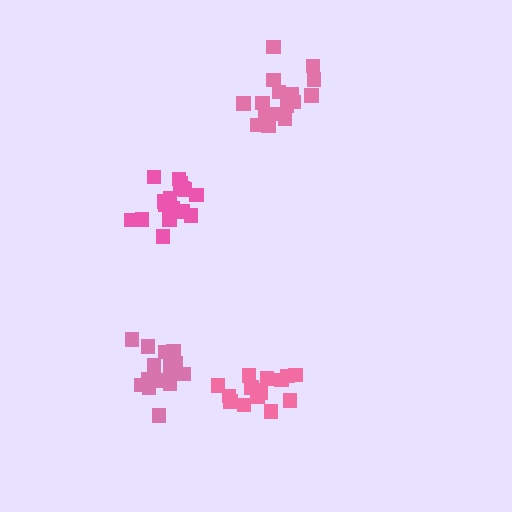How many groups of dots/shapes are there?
There are 4 groups.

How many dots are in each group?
Group 1: 16 dots, Group 2: 16 dots, Group 3: 16 dots, Group 4: 16 dots (64 total).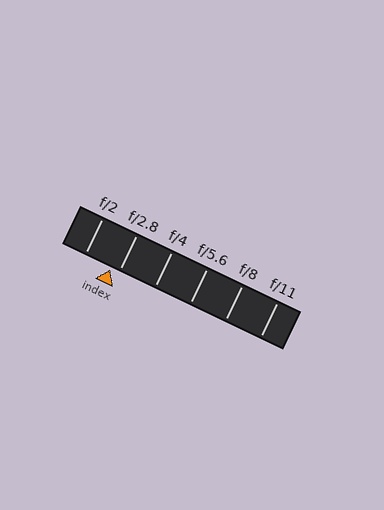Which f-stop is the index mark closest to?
The index mark is closest to f/2.8.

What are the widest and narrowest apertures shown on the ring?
The widest aperture shown is f/2 and the narrowest is f/11.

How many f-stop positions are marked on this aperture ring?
There are 6 f-stop positions marked.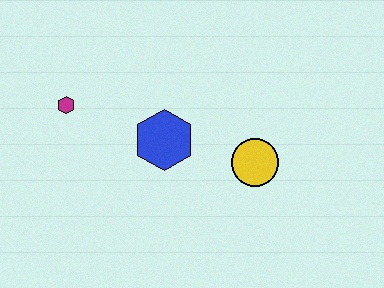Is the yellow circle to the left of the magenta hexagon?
No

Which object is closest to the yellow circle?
The blue hexagon is closest to the yellow circle.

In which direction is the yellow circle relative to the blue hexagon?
The yellow circle is to the right of the blue hexagon.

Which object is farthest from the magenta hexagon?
The yellow circle is farthest from the magenta hexagon.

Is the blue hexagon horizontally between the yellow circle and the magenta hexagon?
Yes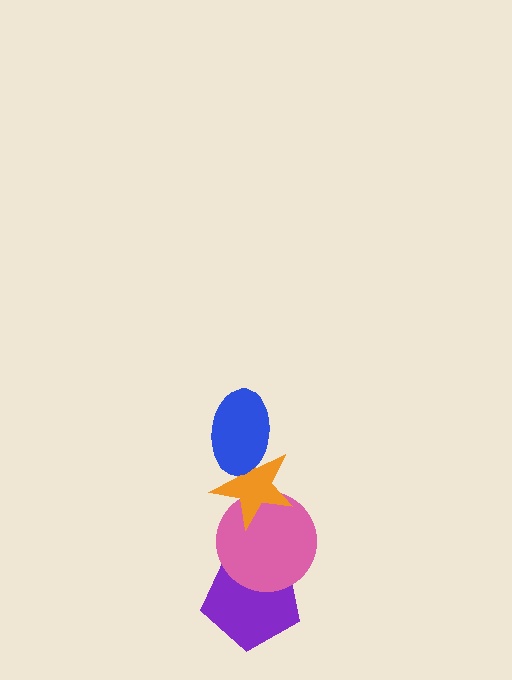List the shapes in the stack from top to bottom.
From top to bottom: the blue ellipse, the orange star, the pink circle, the purple pentagon.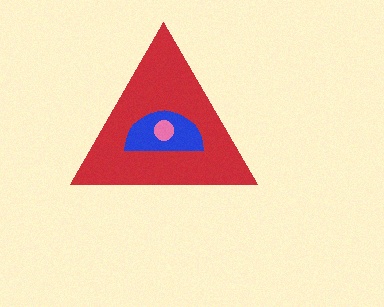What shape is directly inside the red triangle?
The blue semicircle.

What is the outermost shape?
The red triangle.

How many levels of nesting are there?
3.